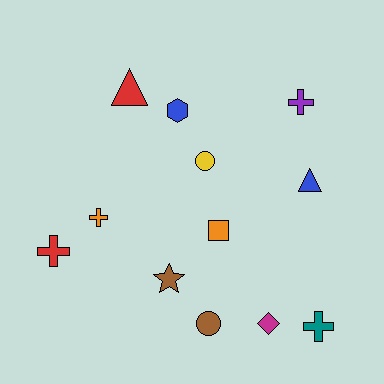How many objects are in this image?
There are 12 objects.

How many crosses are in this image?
There are 4 crosses.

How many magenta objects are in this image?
There is 1 magenta object.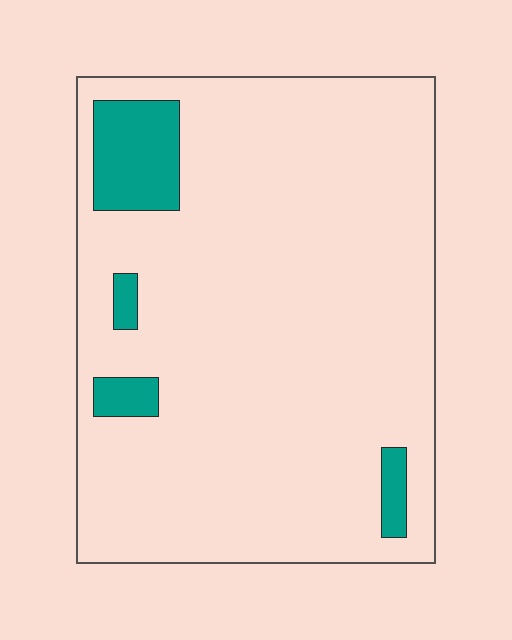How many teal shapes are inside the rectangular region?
4.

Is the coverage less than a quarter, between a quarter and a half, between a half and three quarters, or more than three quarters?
Less than a quarter.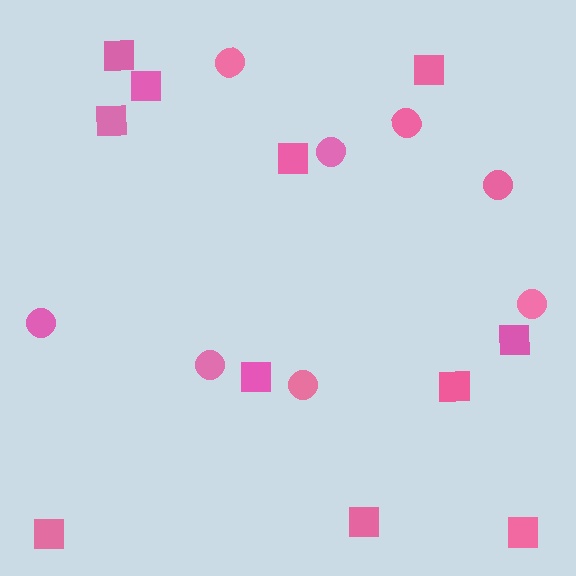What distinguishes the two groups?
There are 2 groups: one group of squares (11) and one group of circles (8).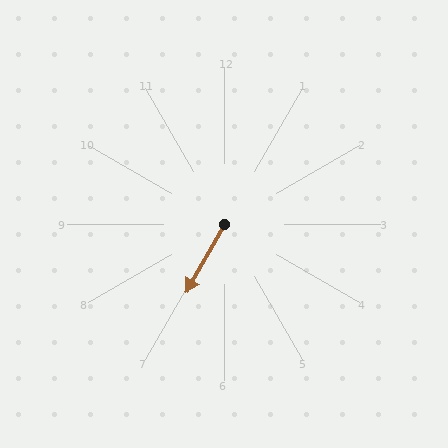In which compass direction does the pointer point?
Southwest.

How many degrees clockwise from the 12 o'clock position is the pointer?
Approximately 209 degrees.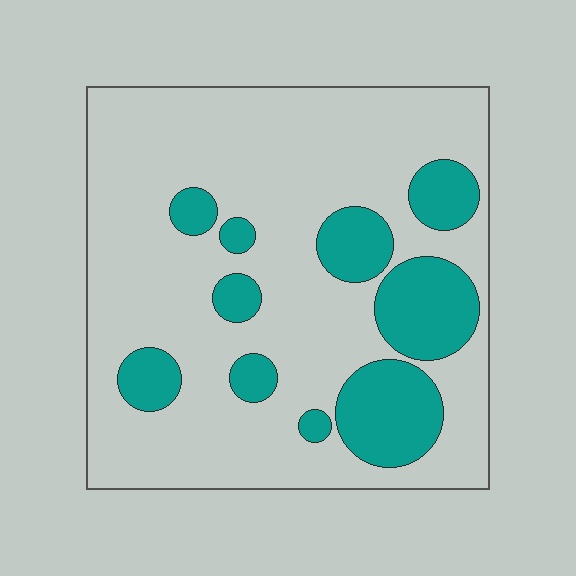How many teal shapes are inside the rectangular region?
10.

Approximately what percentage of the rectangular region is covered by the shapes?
Approximately 25%.